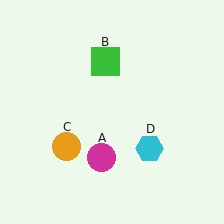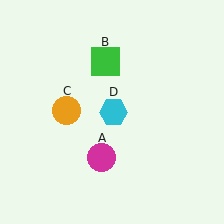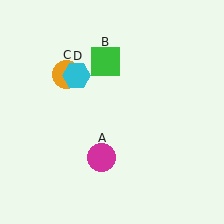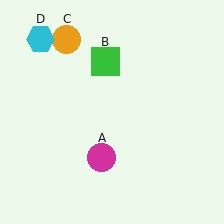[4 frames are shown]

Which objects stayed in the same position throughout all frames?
Magenta circle (object A) and green square (object B) remained stationary.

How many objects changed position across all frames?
2 objects changed position: orange circle (object C), cyan hexagon (object D).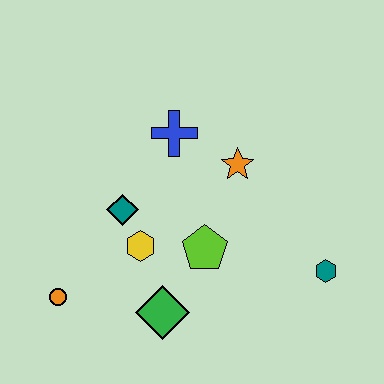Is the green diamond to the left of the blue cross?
Yes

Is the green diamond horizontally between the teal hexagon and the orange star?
No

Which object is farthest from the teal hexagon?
The orange circle is farthest from the teal hexagon.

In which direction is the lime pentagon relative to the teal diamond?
The lime pentagon is to the right of the teal diamond.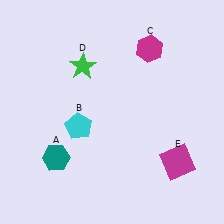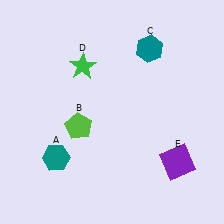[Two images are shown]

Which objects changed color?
B changed from cyan to lime. C changed from magenta to teal. E changed from magenta to purple.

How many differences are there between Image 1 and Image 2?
There are 3 differences between the two images.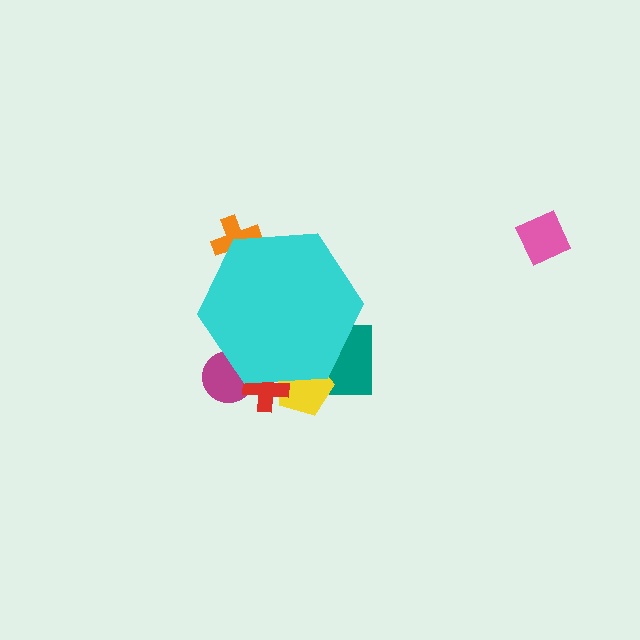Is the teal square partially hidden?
Yes, the teal square is partially hidden behind the cyan hexagon.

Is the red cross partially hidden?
Yes, the red cross is partially hidden behind the cyan hexagon.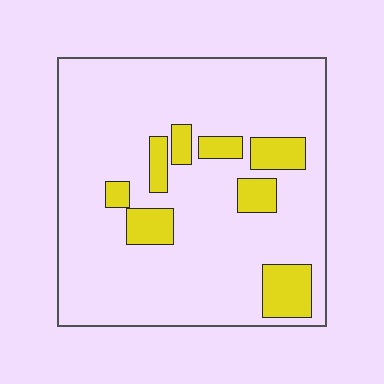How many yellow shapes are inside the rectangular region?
8.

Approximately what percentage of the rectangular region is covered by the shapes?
Approximately 15%.